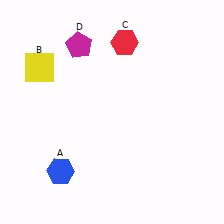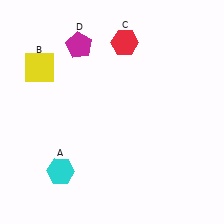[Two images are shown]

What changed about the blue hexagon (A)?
In Image 1, A is blue. In Image 2, it changed to cyan.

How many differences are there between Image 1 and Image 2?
There is 1 difference between the two images.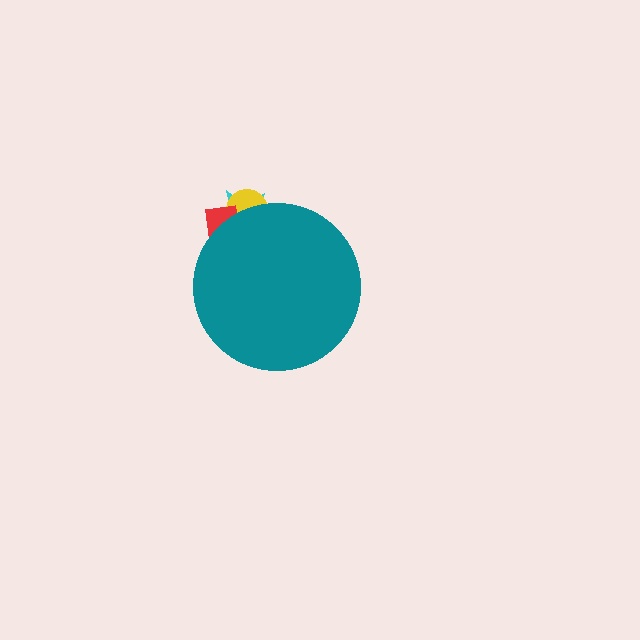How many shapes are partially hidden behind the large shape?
3 shapes are partially hidden.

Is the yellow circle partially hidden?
Yes, the yellow circle is partially hidden behind the teal circle.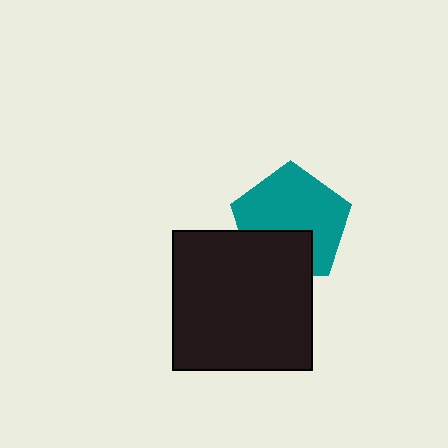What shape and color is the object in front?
The object in front is a black square.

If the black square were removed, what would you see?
You would see the complete teal pentagon.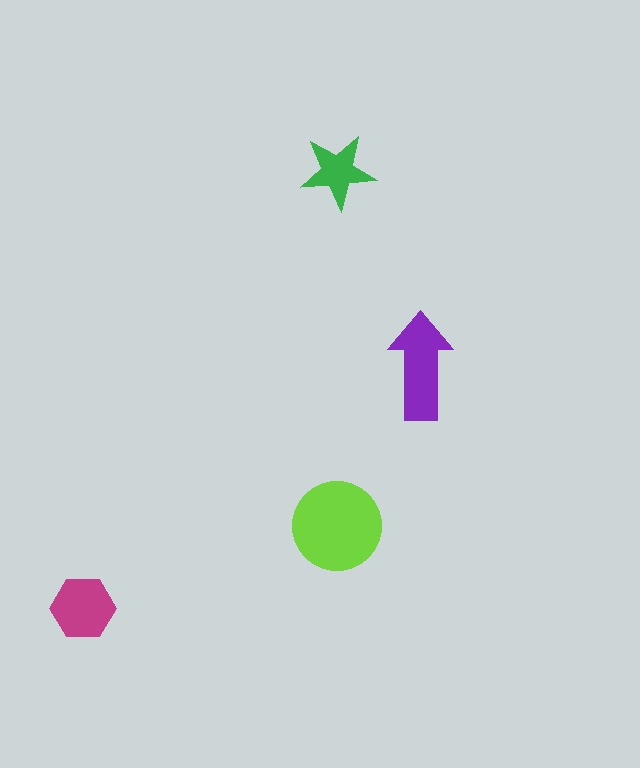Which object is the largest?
The lime circle.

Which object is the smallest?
The green star.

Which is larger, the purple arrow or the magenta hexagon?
The purple arrow.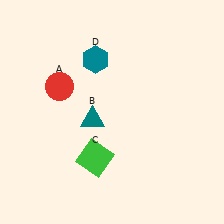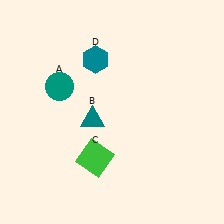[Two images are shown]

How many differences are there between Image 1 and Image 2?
There is 1 difference between the two images.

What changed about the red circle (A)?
In Image 1, A is red. In Image 2, it changed to teal.